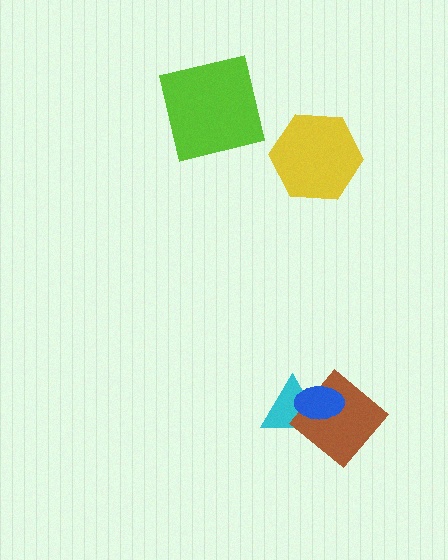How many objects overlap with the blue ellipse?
2 objects overlap with the blue ellipse.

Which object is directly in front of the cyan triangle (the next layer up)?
The brown diamond is directly in front of the cyan triangle.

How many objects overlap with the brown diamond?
2 objects overlap with the brown diamond.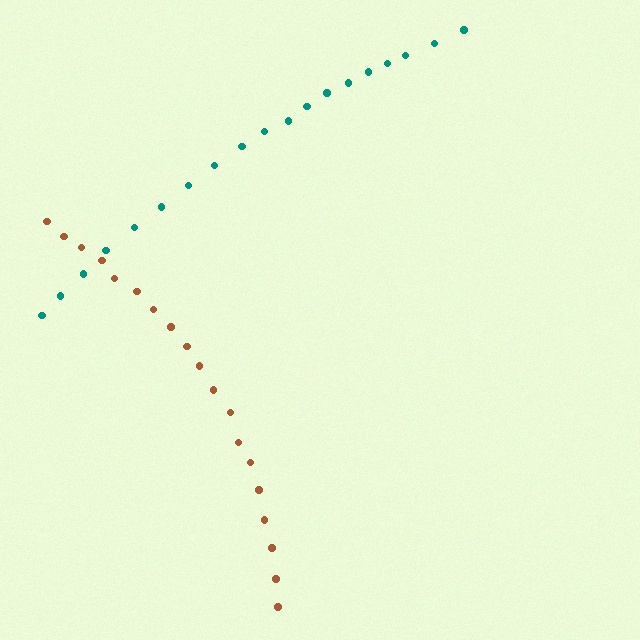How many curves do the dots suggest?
There are 2 distinct paths.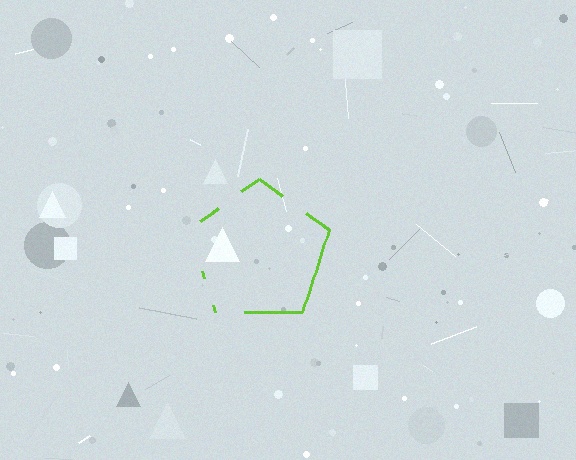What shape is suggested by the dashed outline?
The dashed outline suggests a pentagon.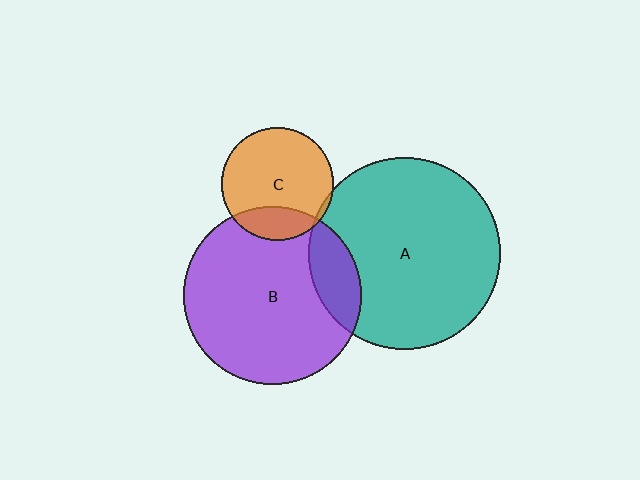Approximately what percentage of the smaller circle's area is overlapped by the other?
Approximately 20%.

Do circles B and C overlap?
Yes.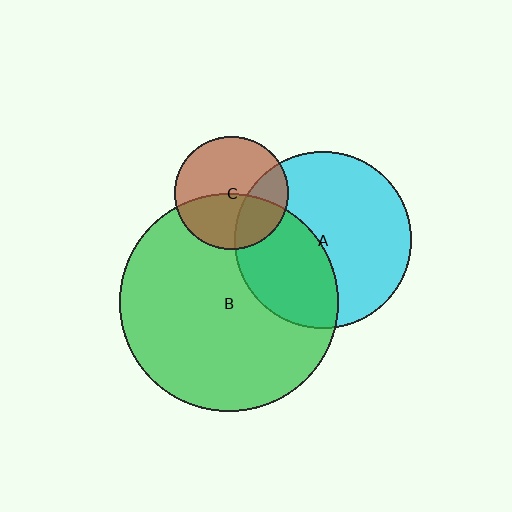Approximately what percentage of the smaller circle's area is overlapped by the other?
Approximately 30%.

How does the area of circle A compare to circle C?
Approximately 2.4 times.